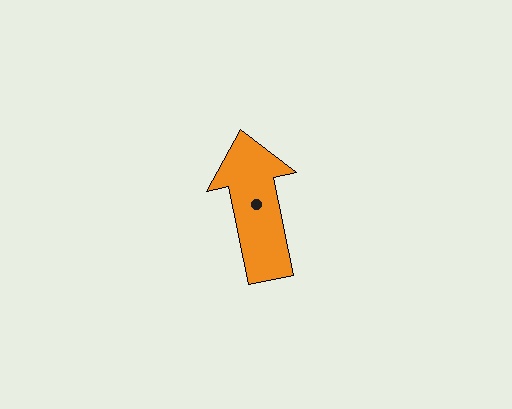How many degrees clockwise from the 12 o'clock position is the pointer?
Approximately 348 degrees.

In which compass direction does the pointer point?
North.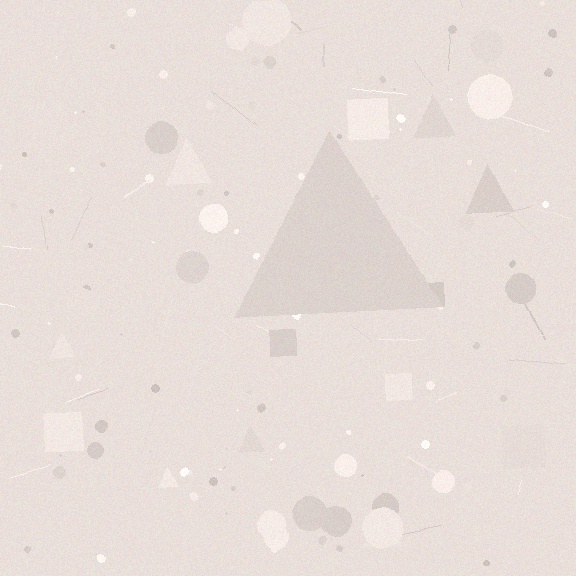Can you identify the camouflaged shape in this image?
The camouflaged shape is a triangle.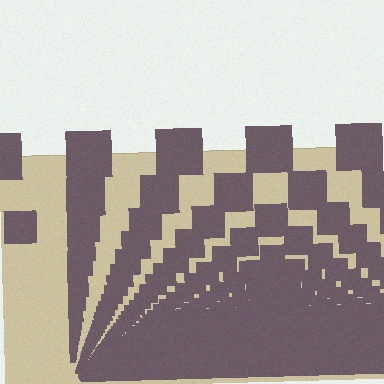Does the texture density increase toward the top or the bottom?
Density increases toward the bottom.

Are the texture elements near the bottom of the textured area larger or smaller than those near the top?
Smaller. The gradient is inverted — elements near the bottom are smaller and denser.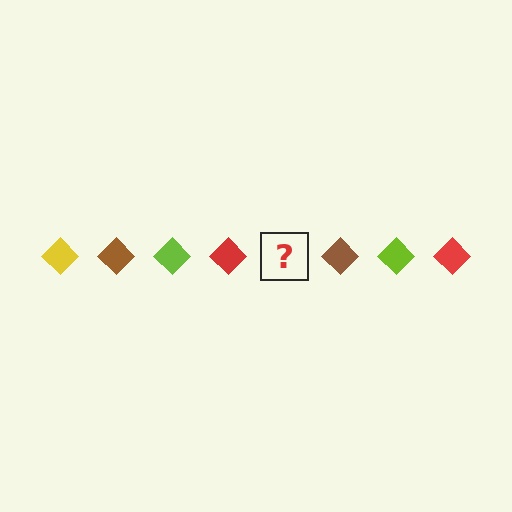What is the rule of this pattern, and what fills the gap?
The rule is that the pattern cycles through yellow, brown, lime, red diamonds. The gap should be filled with a yellow diamond.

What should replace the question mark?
The question mark should be replaced with a yellow diamond.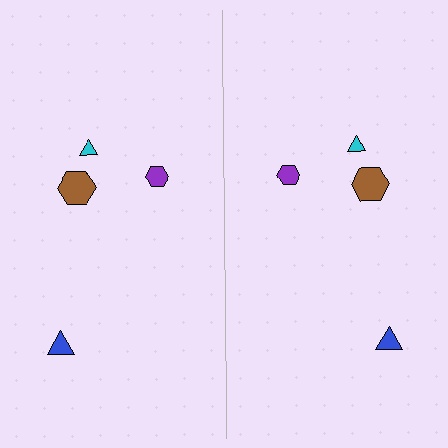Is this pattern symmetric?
Yes, this pattern has bilateral (reflection) symmetry.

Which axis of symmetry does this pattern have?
The pattern has a vertical axis of symmetry running through the center of the image.